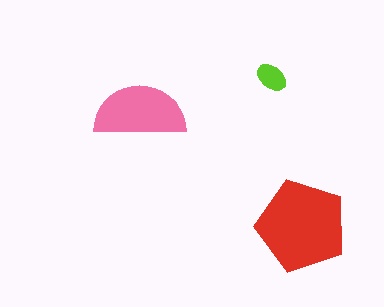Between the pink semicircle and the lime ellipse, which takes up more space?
The pink semicircle.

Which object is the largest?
The red pentagon.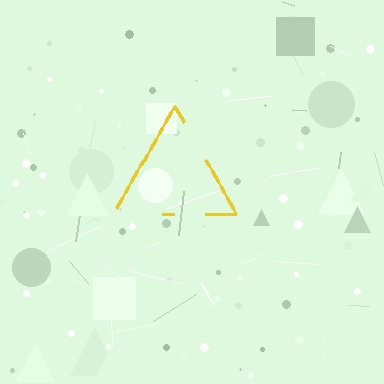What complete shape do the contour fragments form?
The contour fragments form a triangle.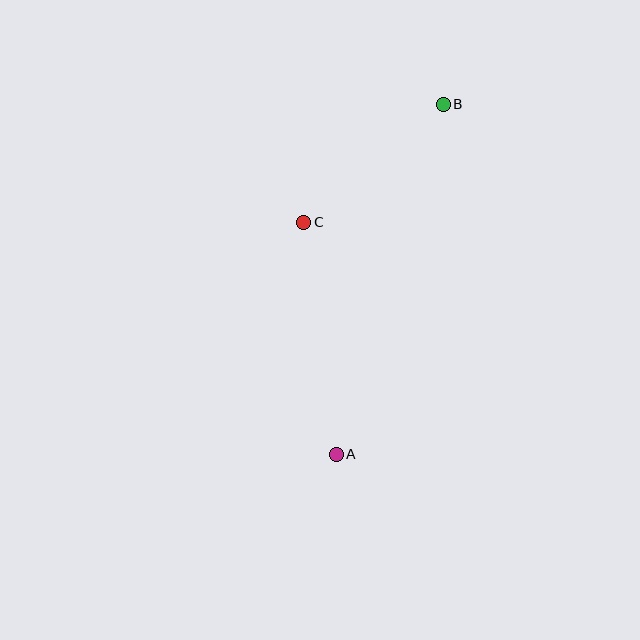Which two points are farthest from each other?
Points A and B are farthest from each other.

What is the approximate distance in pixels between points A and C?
The distance between A and C is approximately 234 pixels.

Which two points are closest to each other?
Points B and C are closest to each other.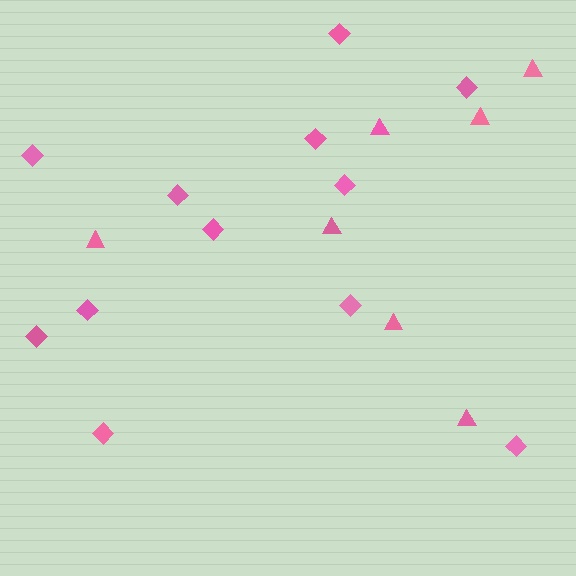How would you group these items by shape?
There are 2 groups: one group of diamonds (12) and one group of triangles (7).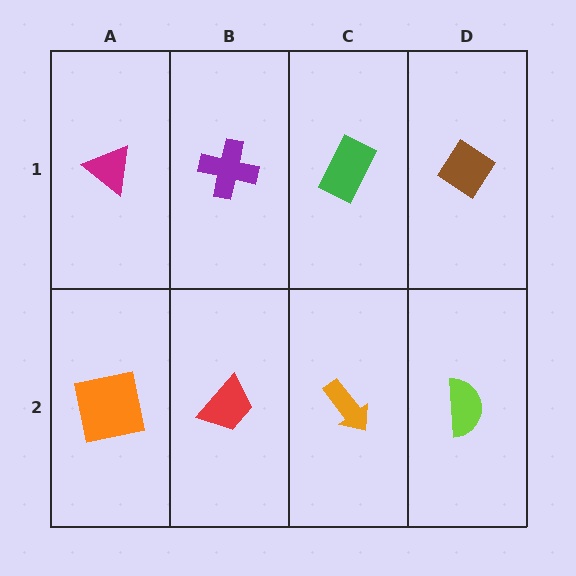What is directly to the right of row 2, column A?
A red trapezoid.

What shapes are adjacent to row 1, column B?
A red trapezoid (row 2, column B), a magenta triangle (row 1, column A), a green rectangle (row 1, column C).